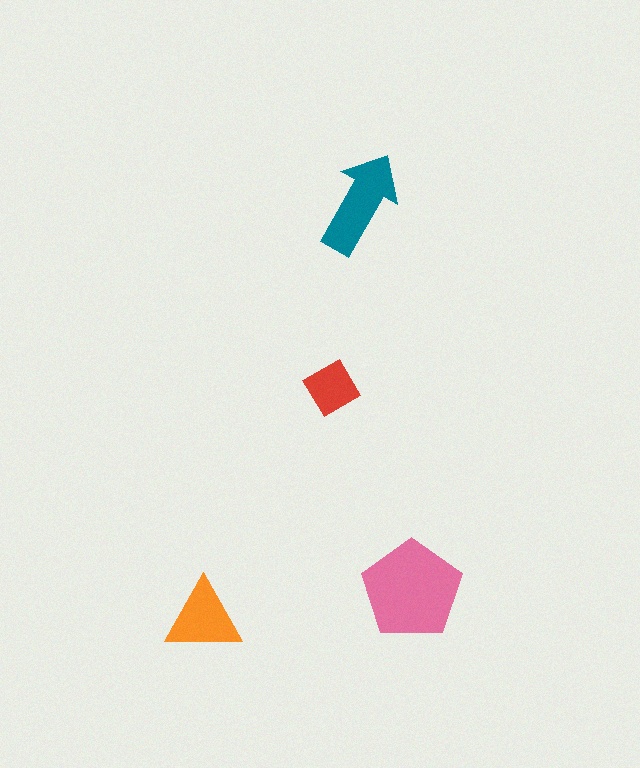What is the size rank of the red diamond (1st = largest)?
4th.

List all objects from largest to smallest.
The pink pentagon, the teal arrow, the orange triangle, the red diamond.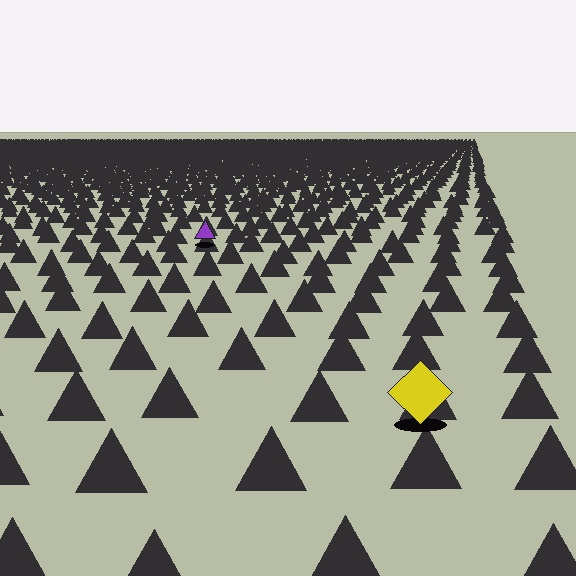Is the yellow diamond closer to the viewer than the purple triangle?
Yes. The yellow diamond is closer — you can tell from the texture gradient: the ground texture is coarser near it.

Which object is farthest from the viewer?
The purple triangle is farthest from the viewer. It appears smaller and the ground texture around it is denser.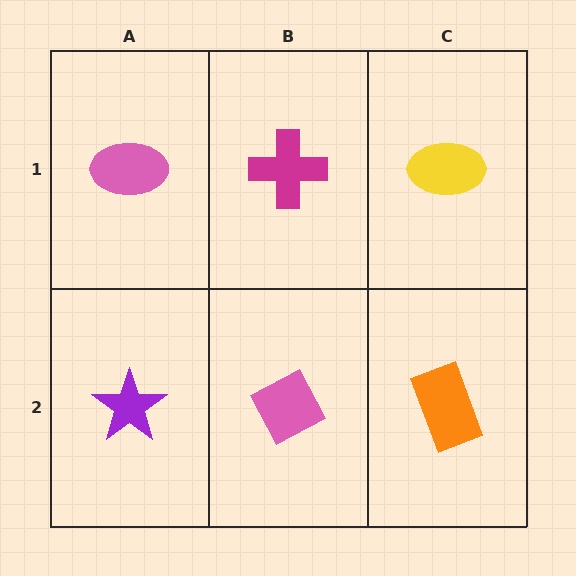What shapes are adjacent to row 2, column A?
A pink ellipse (row 1, column A), a pink diamond (row 2, column B).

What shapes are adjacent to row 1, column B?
A pink diamond (row 2, column B), a pink ellipse (row 1, column A), a yellow ellipse (row 1, column C).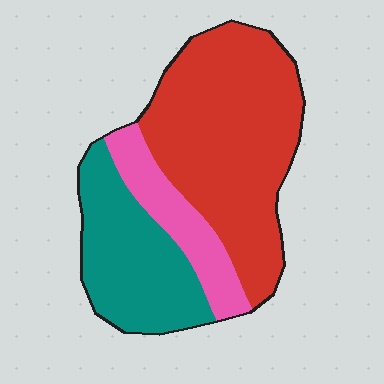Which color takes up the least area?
Pink, at roughly 15%.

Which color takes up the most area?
Red, at roughly 55%.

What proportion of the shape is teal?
Teal covers 29% of the shape.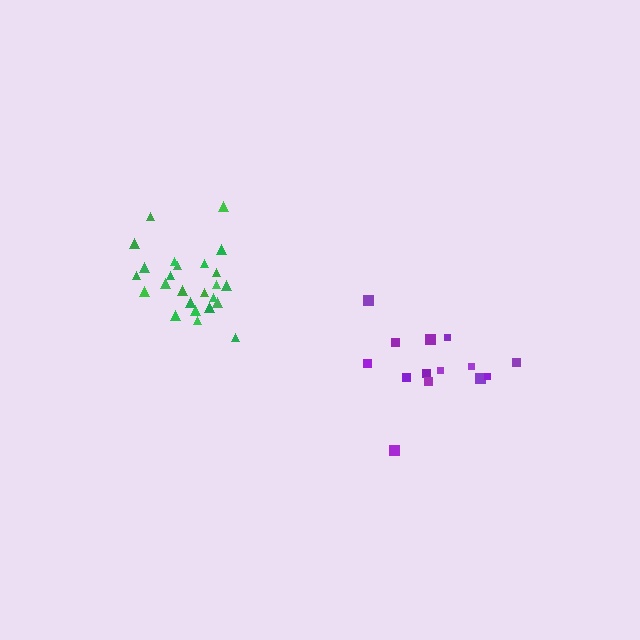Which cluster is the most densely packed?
Green.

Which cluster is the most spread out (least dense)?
Purple.